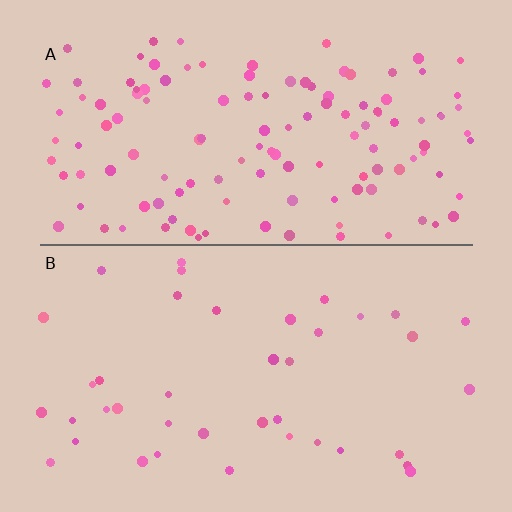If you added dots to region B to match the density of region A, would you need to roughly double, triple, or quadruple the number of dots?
Approximately triple.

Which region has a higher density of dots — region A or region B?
A (the top).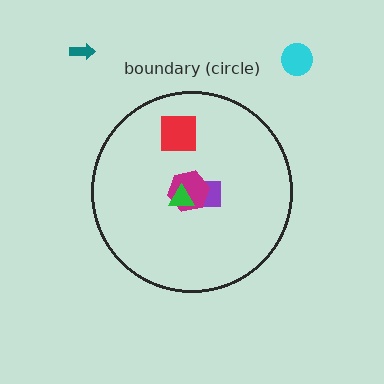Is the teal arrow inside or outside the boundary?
Outside.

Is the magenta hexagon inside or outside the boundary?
Inside.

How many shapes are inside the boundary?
4 inside, 2 outside.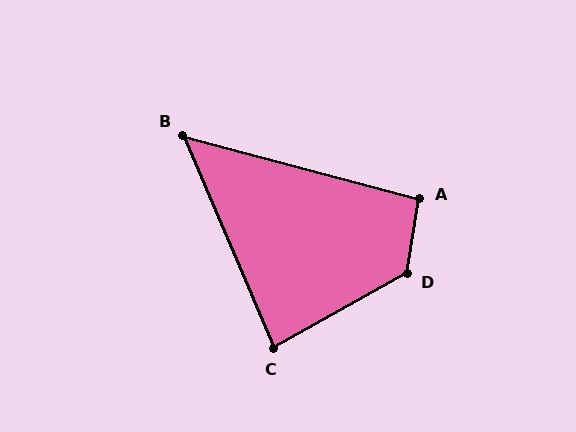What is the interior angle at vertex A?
Approximately 96 degrees (obtuse).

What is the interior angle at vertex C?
Approximately 84 degrees (acute).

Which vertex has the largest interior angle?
D, at approximately 128 degrees.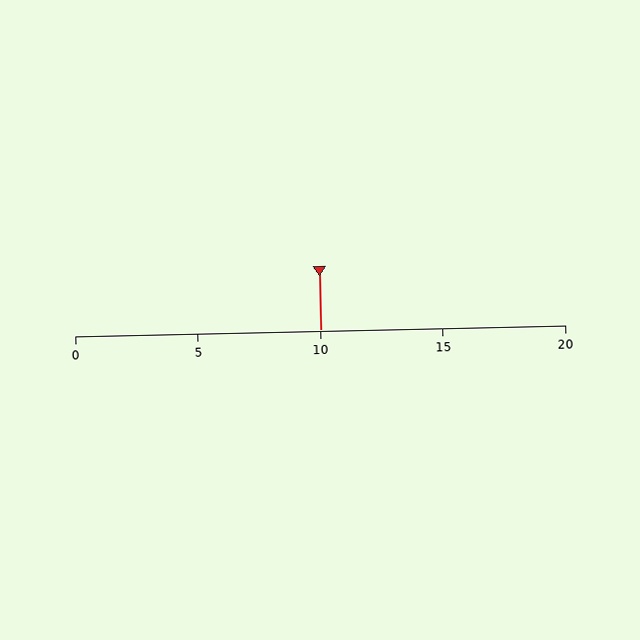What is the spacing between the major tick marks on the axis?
The major ticks are spaced 5 apart.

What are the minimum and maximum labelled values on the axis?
The axis runs from 0 to 20.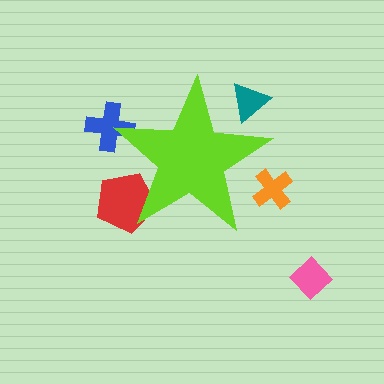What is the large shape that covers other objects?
A lime star.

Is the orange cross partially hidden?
Yes, the orange cross is partially hidden behind the lime star.